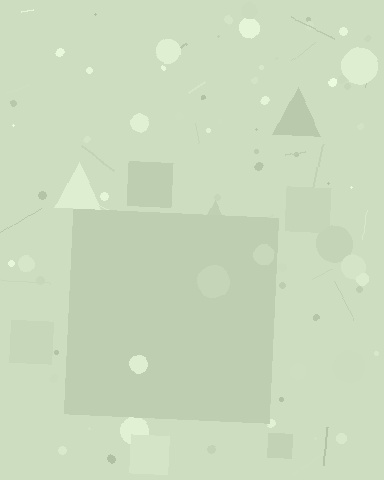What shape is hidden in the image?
A square is hidden in the image.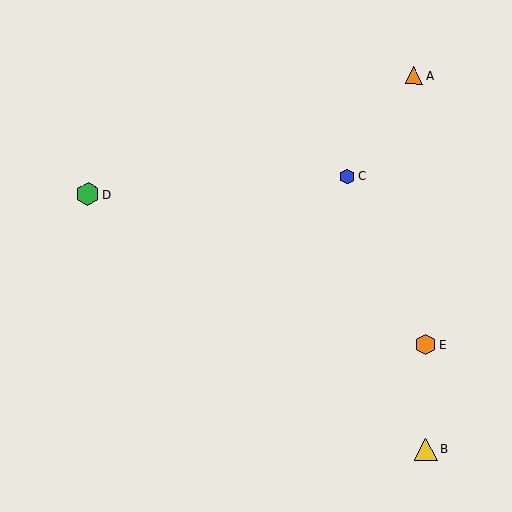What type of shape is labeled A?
Shape A is an orange triangle.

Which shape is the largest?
The green hexagon (labeled D) is the largest.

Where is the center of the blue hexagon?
The center of the blue hexagon is at (347, 176).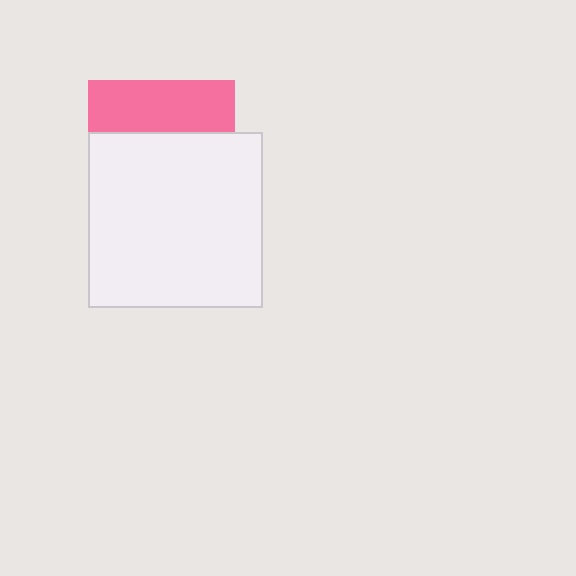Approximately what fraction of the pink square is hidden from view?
Roughly 65% of the pink square is hidden behind the white square.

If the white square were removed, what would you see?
You would see the complete pink square.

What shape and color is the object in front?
The object in front is a white square.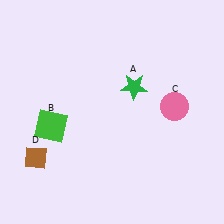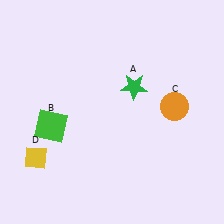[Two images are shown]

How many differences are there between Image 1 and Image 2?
There are 2 differences between the two images.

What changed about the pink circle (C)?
In Image 1, C is pink. In Image 2, it changed to orange.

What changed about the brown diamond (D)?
In Image 1, D is brown. In Image 2, it changed to yellow.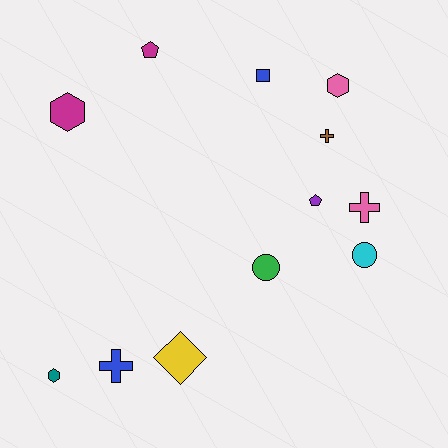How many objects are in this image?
There are 12 objects.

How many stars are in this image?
There are no stars.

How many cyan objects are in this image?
There is 1 cyan object.